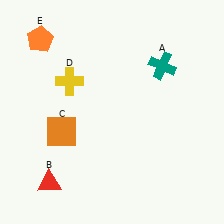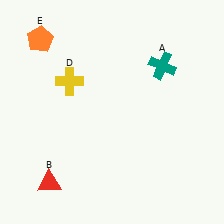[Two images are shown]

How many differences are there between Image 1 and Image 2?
There is 1 difference between the two images.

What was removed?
The orange square (C) was removed in Image 2.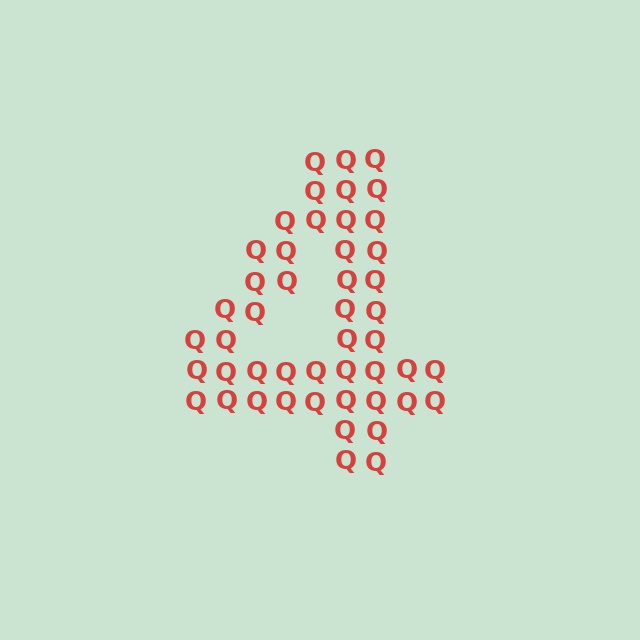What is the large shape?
The large shape is the digit 4.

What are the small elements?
The small elements are letter Q's.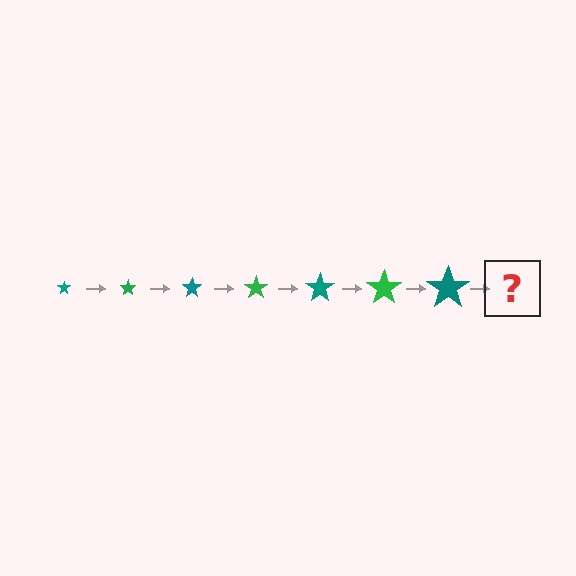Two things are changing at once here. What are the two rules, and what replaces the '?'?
The two rules are that the star grows larger each step and the color cycles through teal and green. The '?' should be a green star, larger than the previous one.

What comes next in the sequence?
The next element should be a green star, larger than the previous one.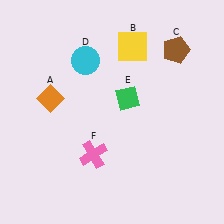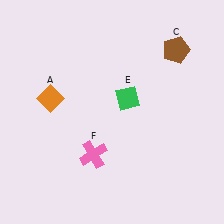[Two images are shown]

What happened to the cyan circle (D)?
The cyan circle (D) was removed in Image 2. It was in the top-left area of Image 1.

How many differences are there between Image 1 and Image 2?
There are 2 differences between the two images.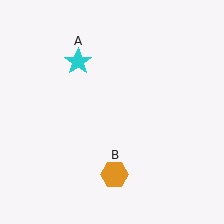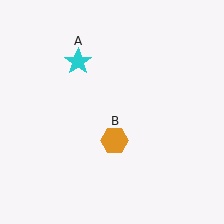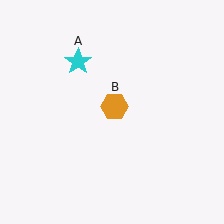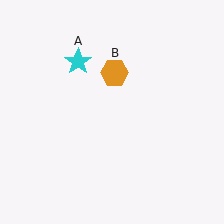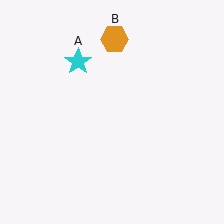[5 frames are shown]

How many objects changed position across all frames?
1 object changed position: orange hexagon (object B).